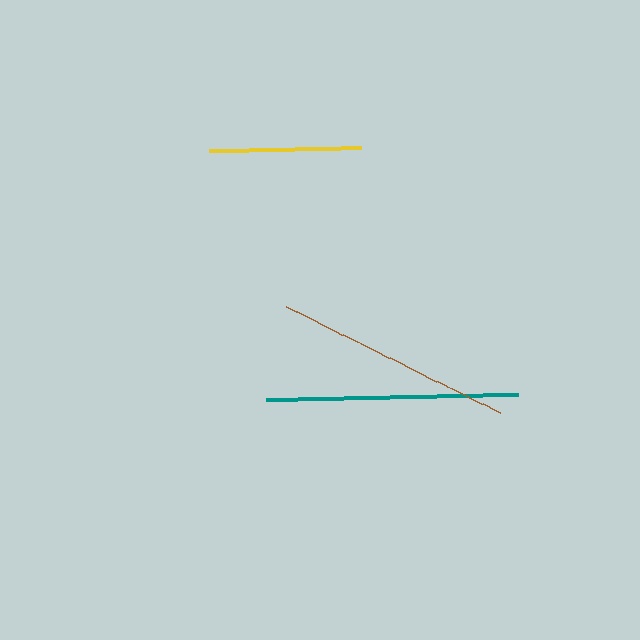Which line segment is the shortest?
The yellow line is the shortest at approximately 152 pixels.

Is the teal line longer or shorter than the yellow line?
The teal line is longer than the yellow line.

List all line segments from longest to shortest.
From longest to shortest: teal, brown, yellow.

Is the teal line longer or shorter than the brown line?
The teal line is longer than the brown line.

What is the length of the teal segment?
The teal segment is approximately 252 pixels long.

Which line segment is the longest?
The teal line is the longest at approximately 252 pixels.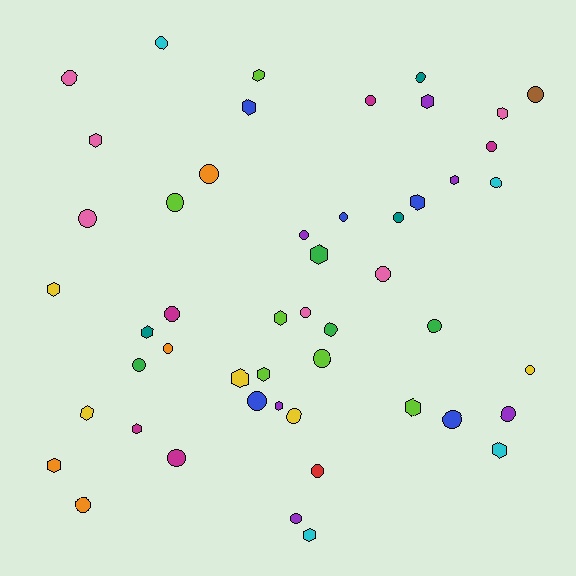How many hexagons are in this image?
There are 20 hexagons.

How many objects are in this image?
There are 50 objects.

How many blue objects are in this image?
There are 5 blue objects.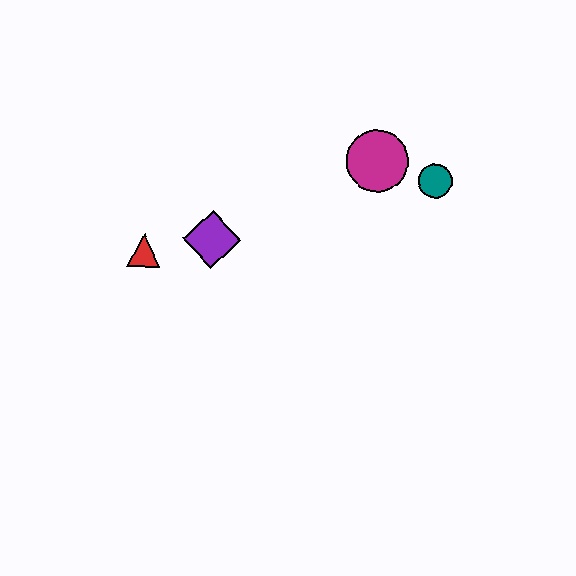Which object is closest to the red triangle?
The purple diamond is closest to the red triangle.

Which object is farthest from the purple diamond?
The teal circle is farthest from the purple diamond.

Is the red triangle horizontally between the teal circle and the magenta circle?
No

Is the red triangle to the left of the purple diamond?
Yes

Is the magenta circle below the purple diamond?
No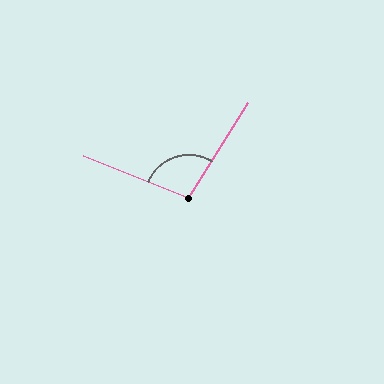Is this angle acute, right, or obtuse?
It is obtuse.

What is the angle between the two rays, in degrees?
Approximately 100 degrees.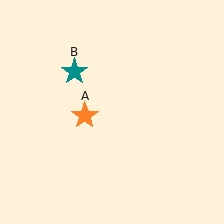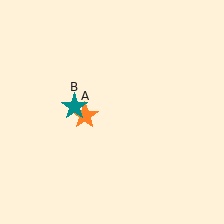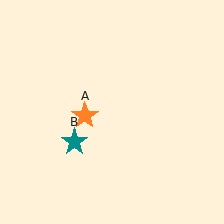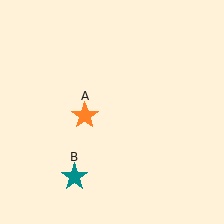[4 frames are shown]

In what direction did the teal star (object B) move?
The teal star (object B) moved down.